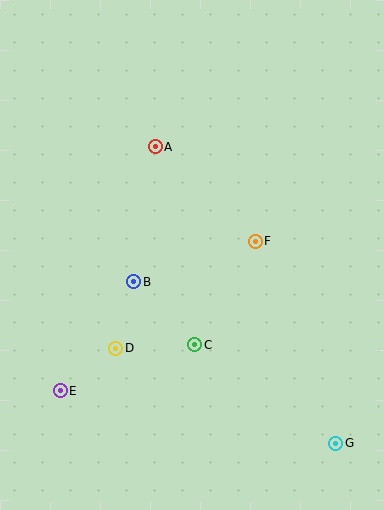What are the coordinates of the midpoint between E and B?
The midpoint between E and B is at (97, 336).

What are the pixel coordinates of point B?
Point B is at (134, 282).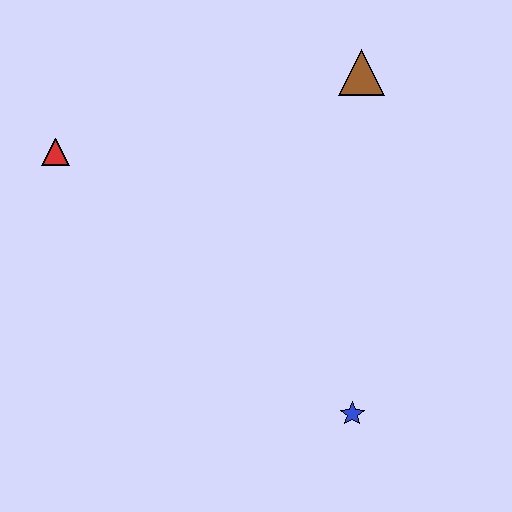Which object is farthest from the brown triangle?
The blue star is farthest from the brown triangle.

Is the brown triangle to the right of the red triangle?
Yes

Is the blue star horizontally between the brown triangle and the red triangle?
Yes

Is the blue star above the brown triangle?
No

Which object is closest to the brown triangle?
The red triangle is closest to the brown triangle.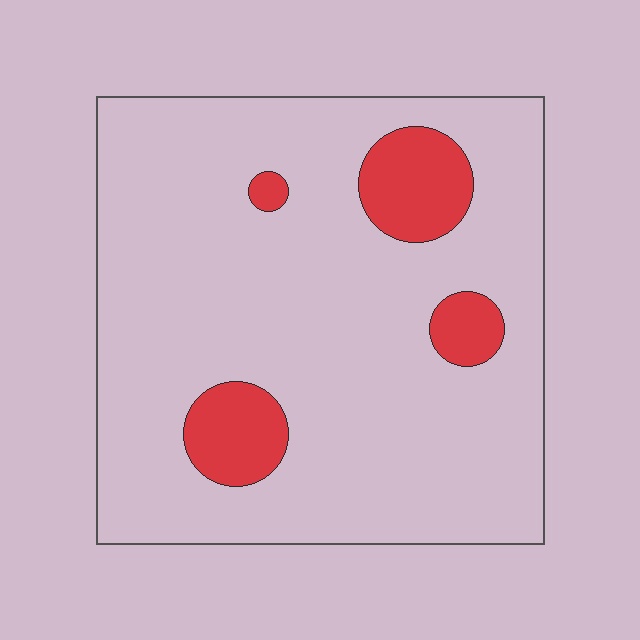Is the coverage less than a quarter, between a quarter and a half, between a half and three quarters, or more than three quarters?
Less than a quarter.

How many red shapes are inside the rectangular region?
4.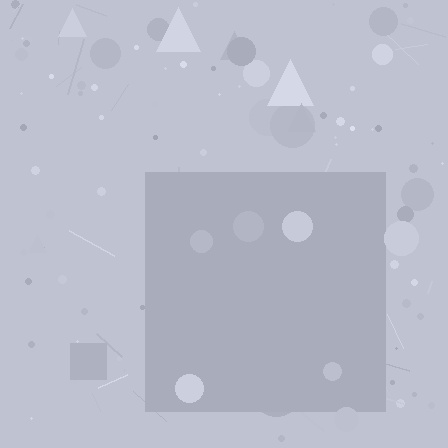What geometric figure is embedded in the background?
A square is embedded in the background.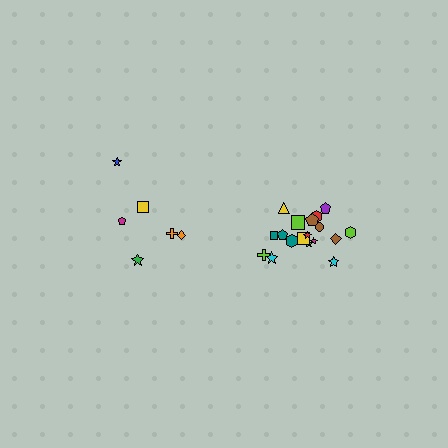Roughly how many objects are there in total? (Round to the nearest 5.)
Roughly 25 objects in total.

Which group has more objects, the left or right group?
The right group.